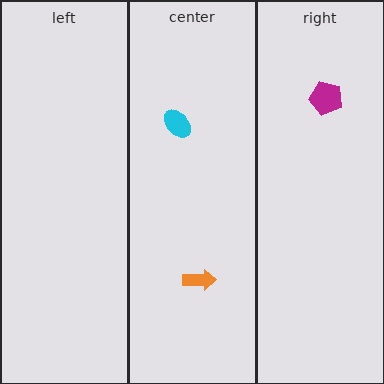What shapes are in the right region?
The magenta pentagon.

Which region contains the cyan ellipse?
The center region.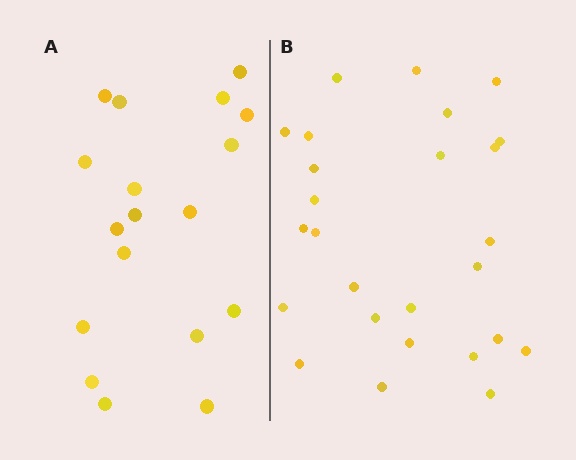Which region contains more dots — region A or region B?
Region B (the right region) has more dots.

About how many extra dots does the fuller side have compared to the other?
Region B has roughly 8 or so more dots than region A.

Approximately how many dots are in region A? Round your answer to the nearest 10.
About 20 dots. (The exact count is 18, which rounds to 20.)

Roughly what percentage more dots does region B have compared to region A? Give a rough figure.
About 45% more.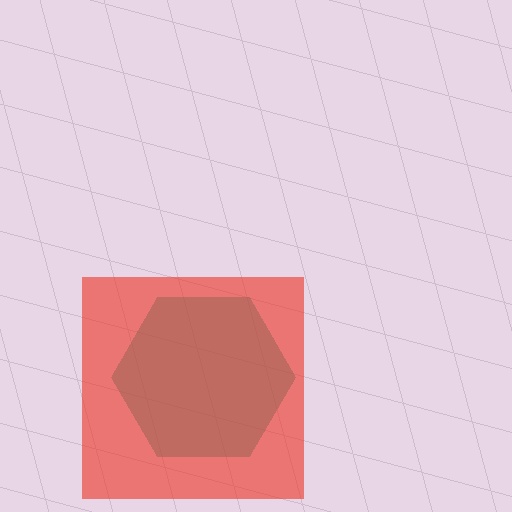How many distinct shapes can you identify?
There are 2 distinct shapes: a teal hexagon, a red square.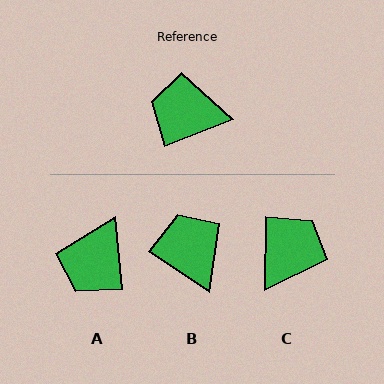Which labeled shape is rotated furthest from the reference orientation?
C, about 112 degrees away.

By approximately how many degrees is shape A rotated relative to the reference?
Approximately 75 degrees counter-clockwise.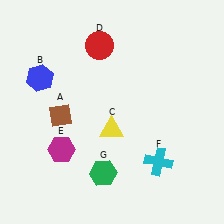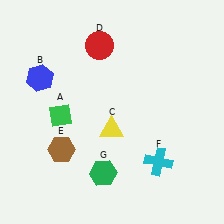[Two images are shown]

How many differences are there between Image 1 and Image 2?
There are 2 differences between the two images.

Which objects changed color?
A changed from brown to green. E changed from magenta to brown.